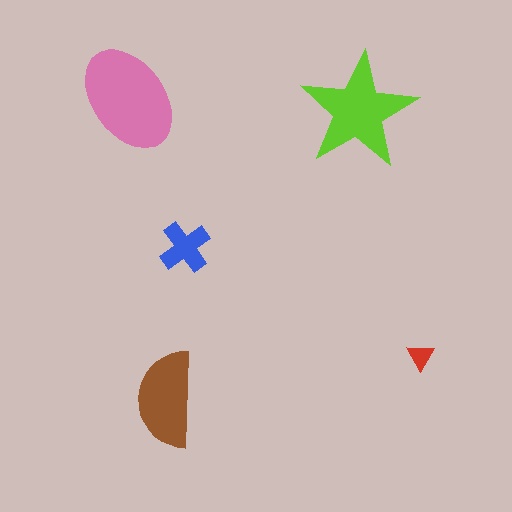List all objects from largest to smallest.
The pink ellipse, the lime star, the brown semicircle, the blue cross, the red triangle.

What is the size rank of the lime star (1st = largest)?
2nd.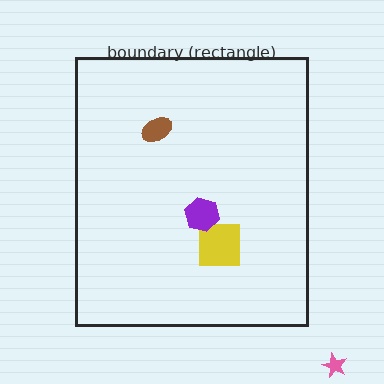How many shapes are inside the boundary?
3 inside, 1 outside.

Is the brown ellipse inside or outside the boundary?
Inside.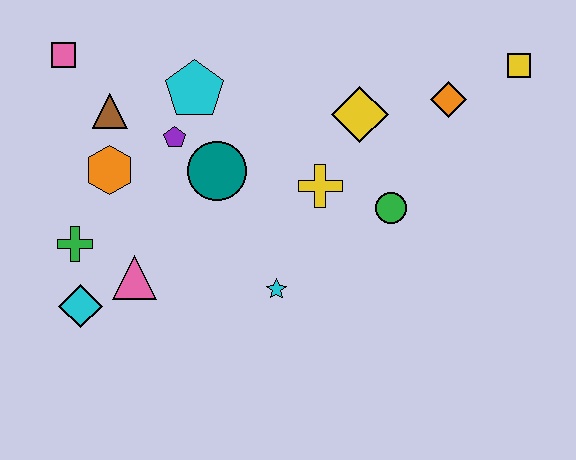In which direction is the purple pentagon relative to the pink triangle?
The purple pentagon is above the pink triangle.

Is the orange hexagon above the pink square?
No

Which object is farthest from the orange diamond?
The cyan diamond is farthest from the orange diamond.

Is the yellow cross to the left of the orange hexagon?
No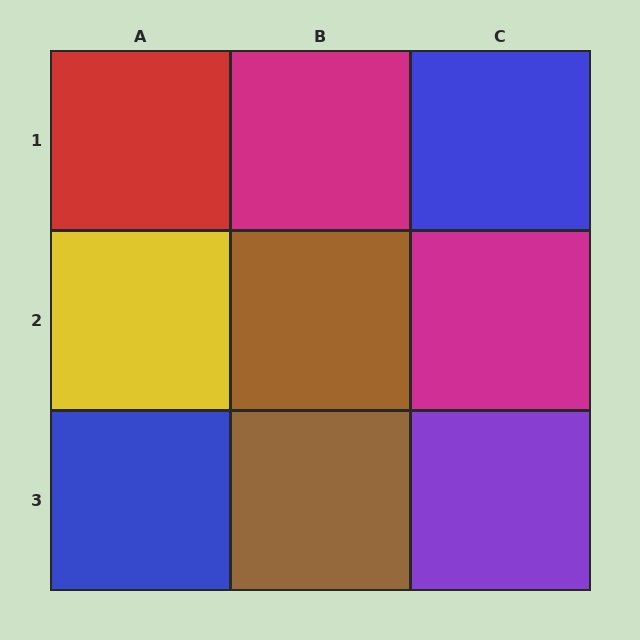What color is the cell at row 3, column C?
Purple.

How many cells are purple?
1 cell is purple.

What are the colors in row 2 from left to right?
Yellow, brown, magenta.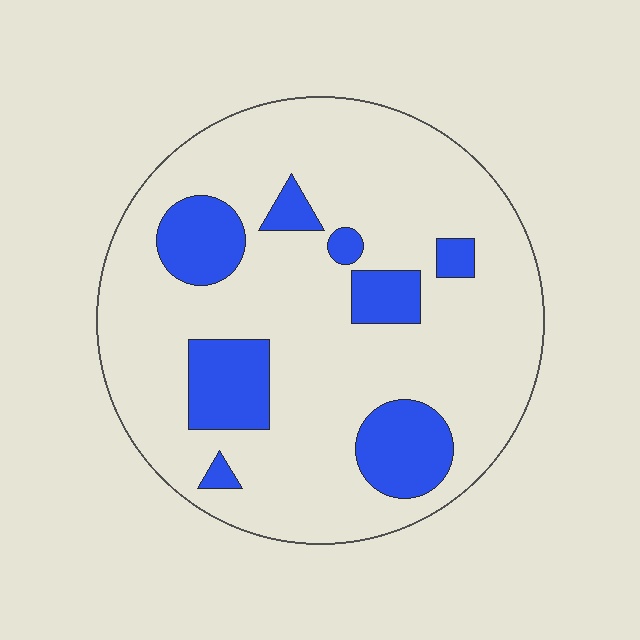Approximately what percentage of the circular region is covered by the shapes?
Approximately 20%.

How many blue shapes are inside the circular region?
8.